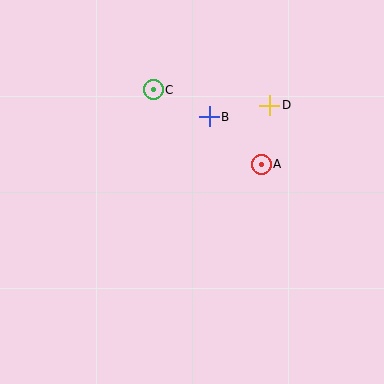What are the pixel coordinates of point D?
Point D is at (270, 105).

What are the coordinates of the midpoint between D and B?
The midpoint between D and B is at (239, 111).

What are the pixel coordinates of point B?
Point B is at (209, 117).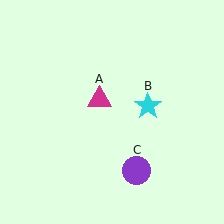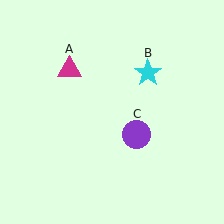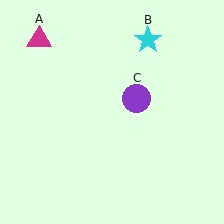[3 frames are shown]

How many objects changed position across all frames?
3 objects changed position: magenta triangle (object A), cyan star (object B), purple circle (object C).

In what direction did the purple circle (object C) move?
The purple circle (object C) moved up.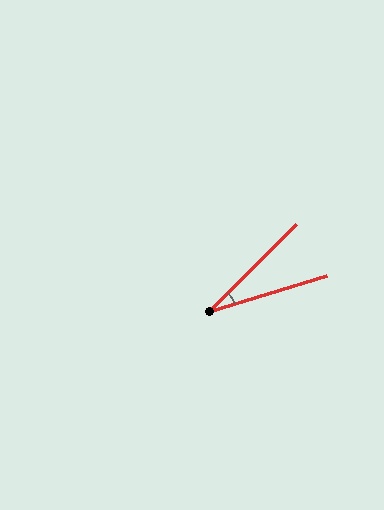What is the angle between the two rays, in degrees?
Approximately 28 degrees.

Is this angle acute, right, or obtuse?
It is acute.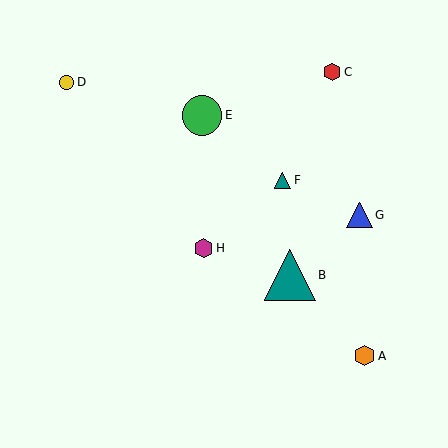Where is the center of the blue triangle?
The center of the blue triangle is at (360, 215).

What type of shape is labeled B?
Shape B is a teal triangle.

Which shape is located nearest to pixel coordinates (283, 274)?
The teal triangle (labeled B) at (290, 275) is nearest to that location.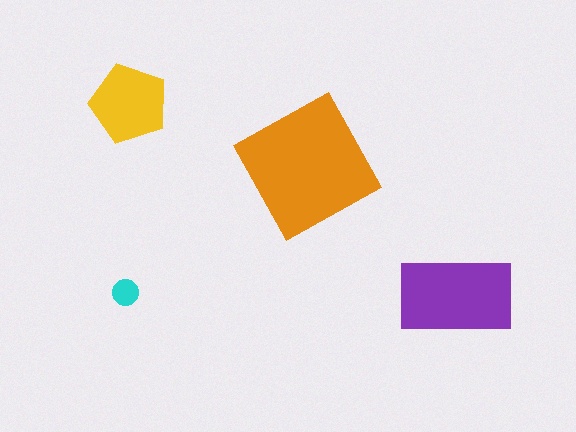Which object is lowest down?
The purple rectangle is bottommost.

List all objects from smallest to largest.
The cyan circle, the yellow pentagon, the purple rectangle, the orange square.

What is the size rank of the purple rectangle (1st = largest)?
2nd.